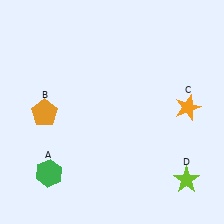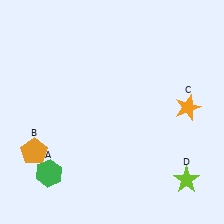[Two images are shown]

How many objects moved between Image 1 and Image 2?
1 object moved between the two images.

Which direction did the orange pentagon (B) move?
The orange pentagon (B) moved down.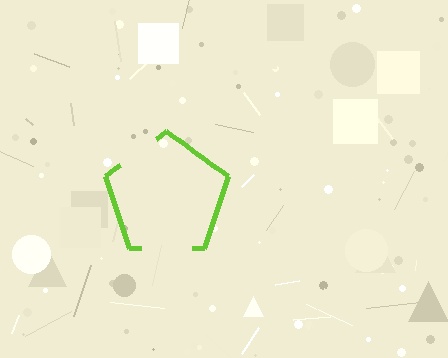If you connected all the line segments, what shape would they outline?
They would outline a pentagon.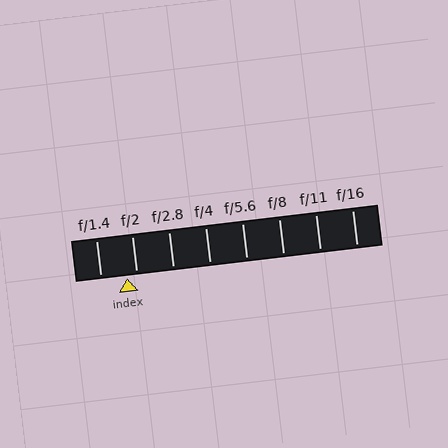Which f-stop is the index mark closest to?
The index mark is closest to f/2.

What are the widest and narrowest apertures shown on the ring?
The widest aperture shown is f/1.4 and the narrowest is f/16.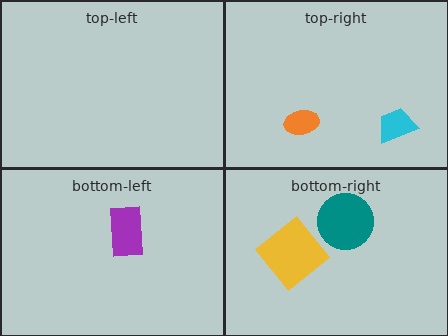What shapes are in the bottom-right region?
The teal circle, the yellow diamond.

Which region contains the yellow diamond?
The bottom-right region.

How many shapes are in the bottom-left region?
1.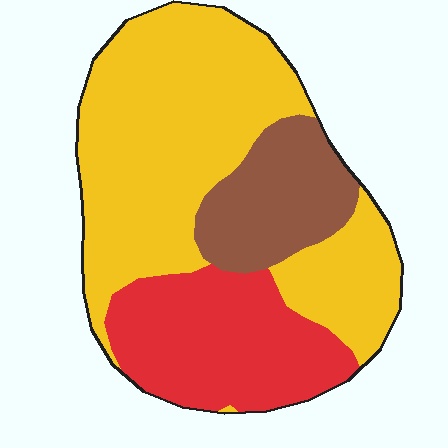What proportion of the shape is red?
Red takes up about one quarter (1/4) of the shape.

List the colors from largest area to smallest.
From largest to smallest: yellow, red, brown.